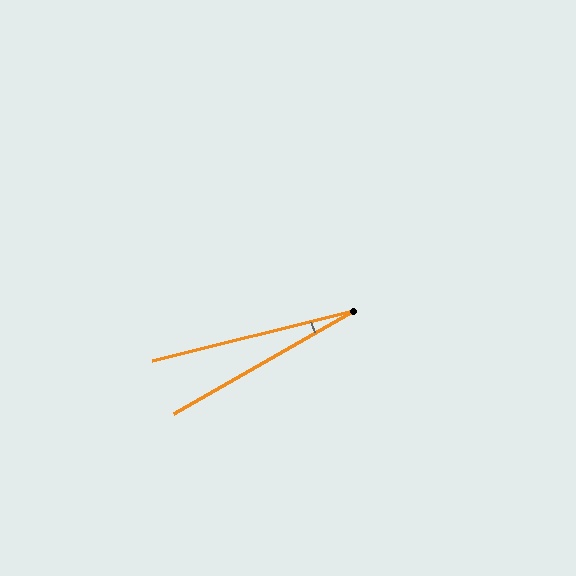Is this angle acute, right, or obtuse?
It is acute.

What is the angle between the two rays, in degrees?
Approximately 16 degrees.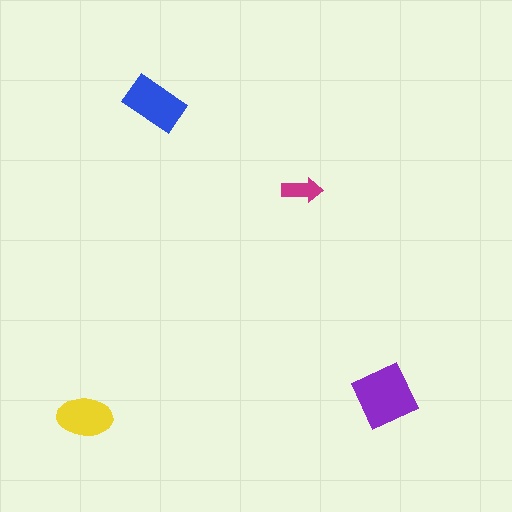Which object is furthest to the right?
The purple square is rightmost.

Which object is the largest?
The purple square.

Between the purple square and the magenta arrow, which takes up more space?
The purple square.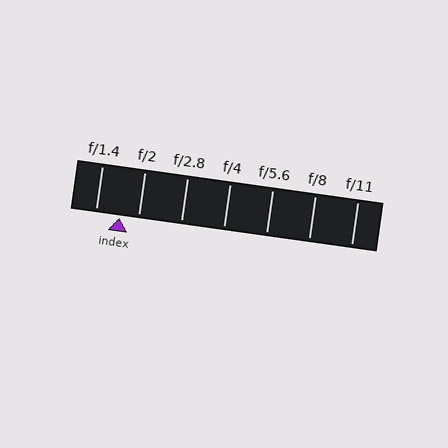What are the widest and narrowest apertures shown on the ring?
The widest aperture shown is f/1.4 and the narrowest is f/11.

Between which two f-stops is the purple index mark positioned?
The index mark is between f/1.4 and f/2.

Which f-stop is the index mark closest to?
The index mark is closest to f/2.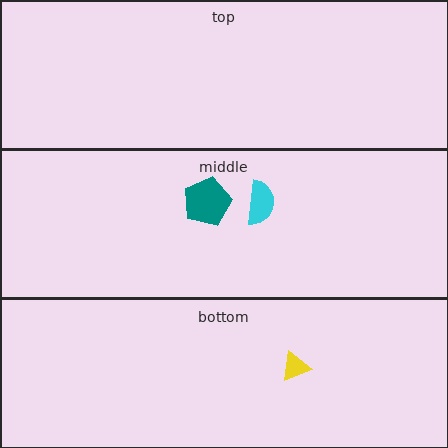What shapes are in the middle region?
The cyan semicircle, the teal pentagon.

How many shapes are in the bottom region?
1.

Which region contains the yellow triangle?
The bottom region.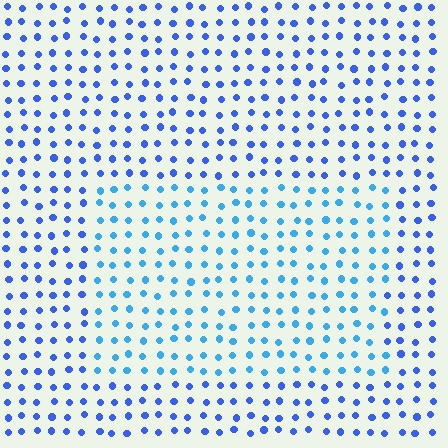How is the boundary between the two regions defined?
The boundary is defined purely by a slight shift in hue (about 26 degrees). Spacing, size, and orientation are identical on both sides.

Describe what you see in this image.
The image is filled with small blue elements in a uniform arrangement. A rectangle-shaped region is visible where the elements are tinted to a slightly different hue, forming a subtle color boundary.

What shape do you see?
I see a rectangle.